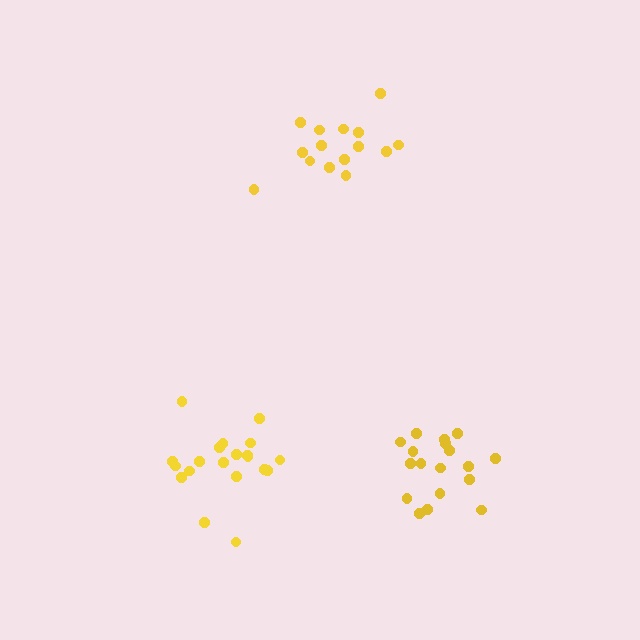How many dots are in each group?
Group 1: 18 dots, Group 2: 20 dots, Group 3: 15 dots (53 total).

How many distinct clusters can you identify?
There are 3 distinct clusters.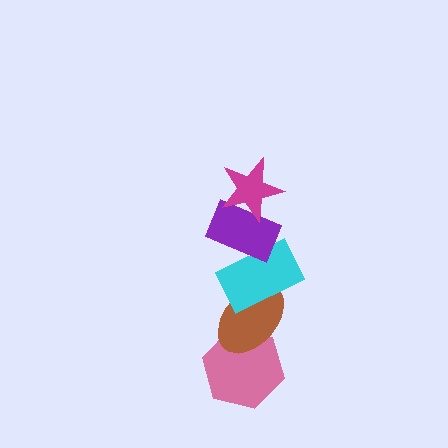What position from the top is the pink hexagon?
The pink hexagon is 5th from the top.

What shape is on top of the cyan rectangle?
The purple rectangle is on top of the cyan rectangle.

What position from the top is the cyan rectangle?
The cyan rectangle is 3rd from the top.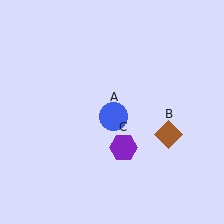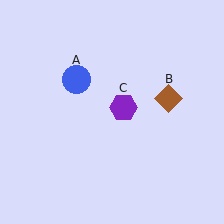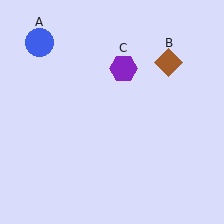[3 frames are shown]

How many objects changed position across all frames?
3 objects changed position: blue circle (object A), brown diamond (object B), purple hexagon (object C).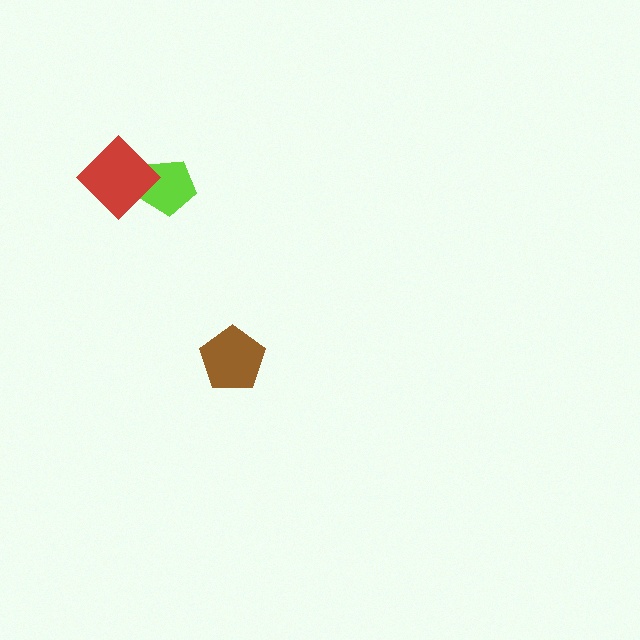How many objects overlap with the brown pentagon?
0 objects overlap with the brown pentagon.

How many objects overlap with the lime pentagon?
1 object overlaps with the lime pentagon.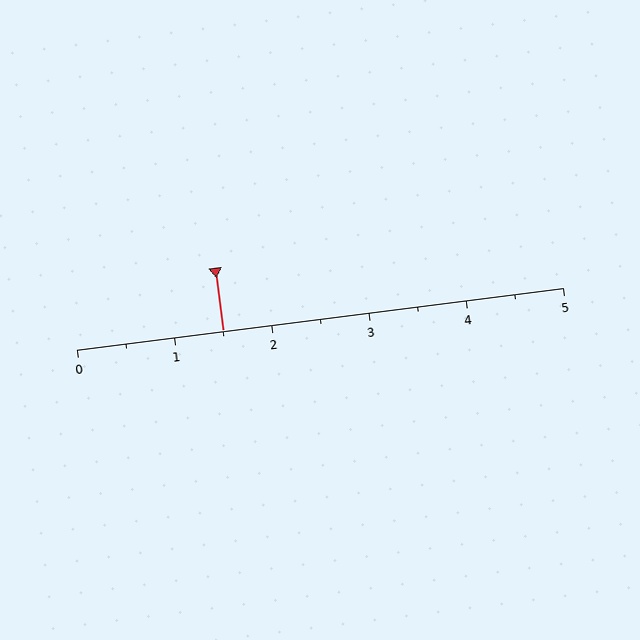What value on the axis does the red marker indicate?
The marker indicates approximately 1.5.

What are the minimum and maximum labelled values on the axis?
The axis runs from 0 to 5.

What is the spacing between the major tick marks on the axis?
The major ticks are spaced 1 apart.